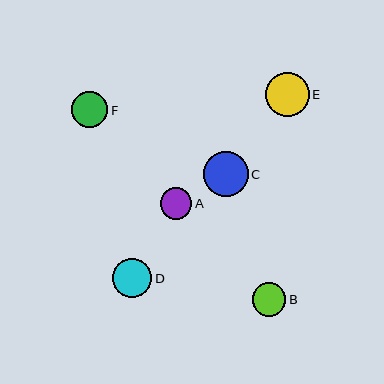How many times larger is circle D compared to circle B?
Circle D is approximately 1.2 times the size of circle B.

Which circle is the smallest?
Circle A is the smallest with a size of approximately 31 pixels.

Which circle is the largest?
Circle C is the largest with a size of approximately 44 pixels.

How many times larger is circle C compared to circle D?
Circle C is approximately 1.1 times the size of circle D.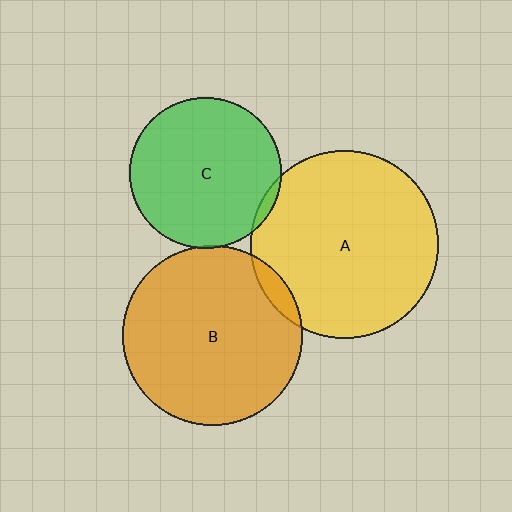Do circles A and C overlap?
Yes.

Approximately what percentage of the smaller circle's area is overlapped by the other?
Approximately 5%.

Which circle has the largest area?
Circle A (yellow).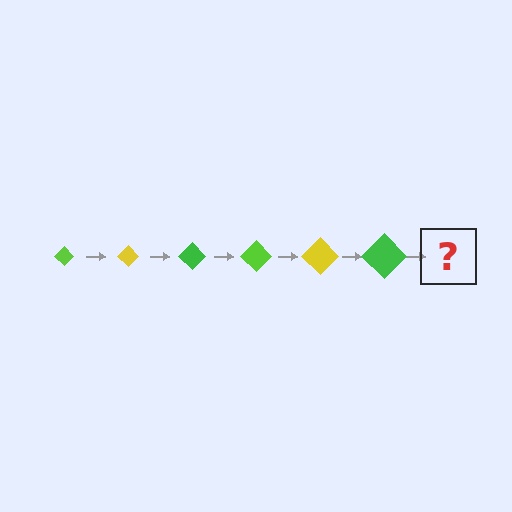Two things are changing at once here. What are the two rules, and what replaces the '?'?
The two rules are that the diamond grows larger each step and the color cycles through lime, yellow, and green. The '?' should be a lime diamond, larger than the previous one.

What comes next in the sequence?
The next element should be a lime diamond, larger than the previous one.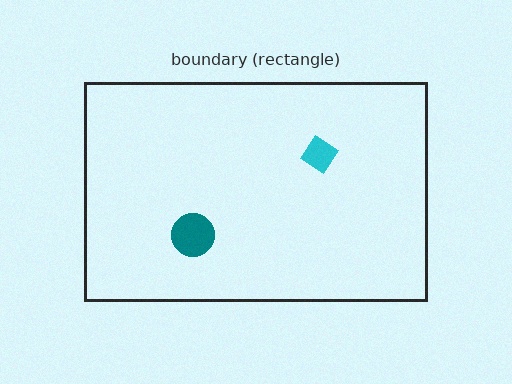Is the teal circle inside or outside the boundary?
Inside.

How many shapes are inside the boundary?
2 inside, 0 outside.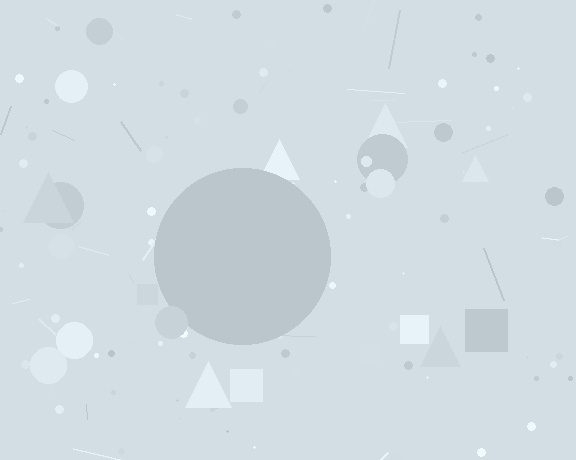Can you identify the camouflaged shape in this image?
The camouflaged shape is a circle.